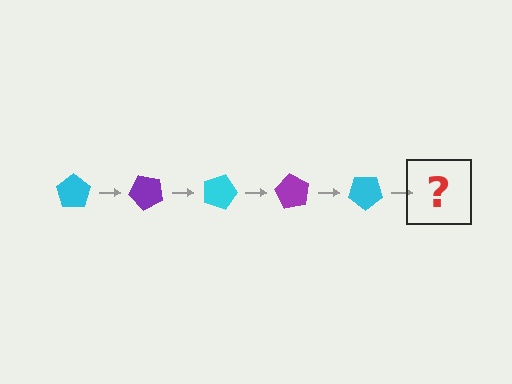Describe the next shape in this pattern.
It should be a purple pentagon, rotated 225 degrees from the start.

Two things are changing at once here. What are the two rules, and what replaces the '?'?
The two rules are that it rotates 45 degrees each step and the color cycles through cyan and purple. The '?' should be a purple pentagon, rotated 225 degrees from the start.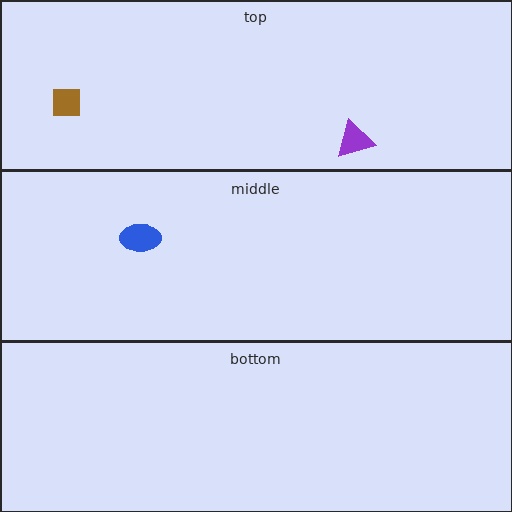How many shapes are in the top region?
2.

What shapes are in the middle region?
The blue ellipse.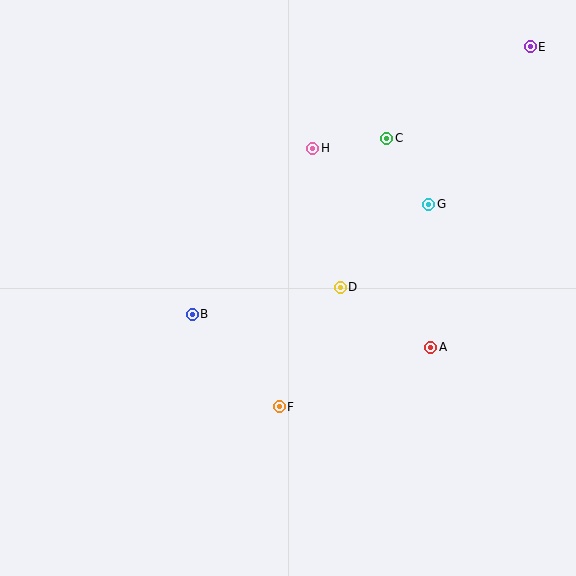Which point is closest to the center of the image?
Point D at (340, 287) is closest to the center.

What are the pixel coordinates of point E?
Point E is at (530, 47).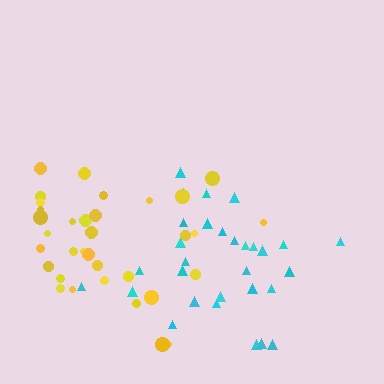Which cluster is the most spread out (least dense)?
Yellow.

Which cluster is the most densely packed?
Cyan.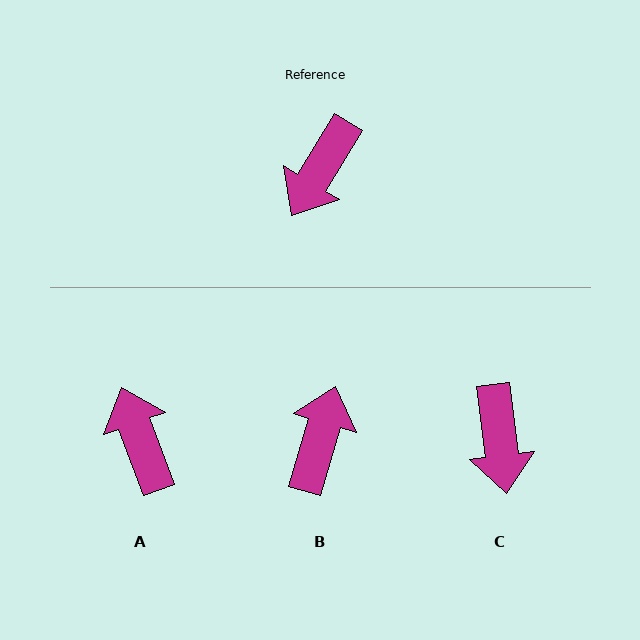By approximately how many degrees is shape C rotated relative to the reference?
Approximately 39 degrees counter-clockwise.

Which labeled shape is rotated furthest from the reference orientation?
B, about 165 degrees away.